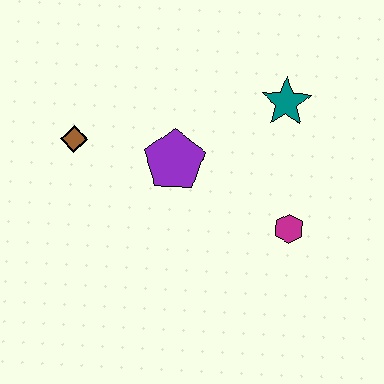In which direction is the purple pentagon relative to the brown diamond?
The purple pentagon is to the right of the brown diamond.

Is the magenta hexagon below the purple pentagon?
Yes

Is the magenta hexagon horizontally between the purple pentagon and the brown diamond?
No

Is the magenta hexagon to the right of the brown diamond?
Yes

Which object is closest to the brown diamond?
The purple pentagon is closest to the brown diamond.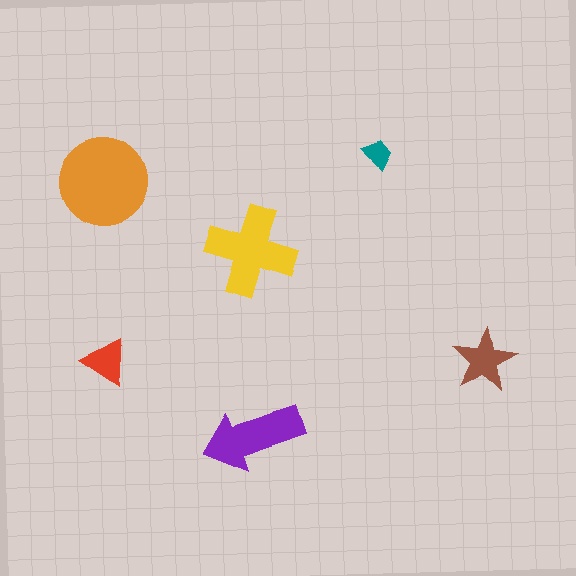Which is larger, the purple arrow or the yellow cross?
The yellow cross.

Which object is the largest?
The orange circle.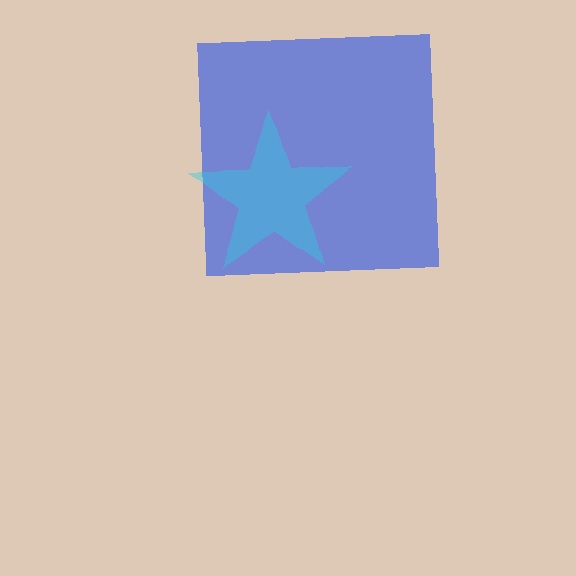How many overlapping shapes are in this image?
There are 2 overlapping shapes in the image.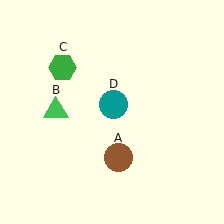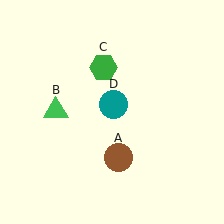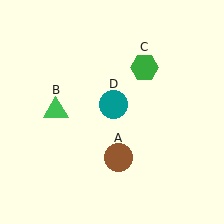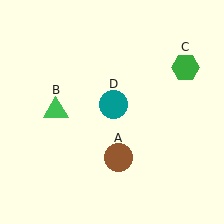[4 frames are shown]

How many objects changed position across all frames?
1 object changed position: green hexagon (object C).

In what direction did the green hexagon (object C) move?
The green hexagon (object C) moved right.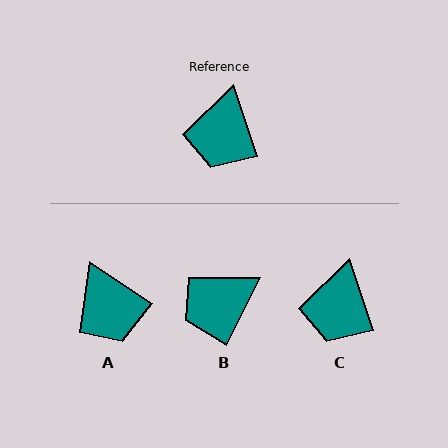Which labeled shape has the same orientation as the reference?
C.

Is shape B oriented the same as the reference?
No, it is off by about 44 degrees.